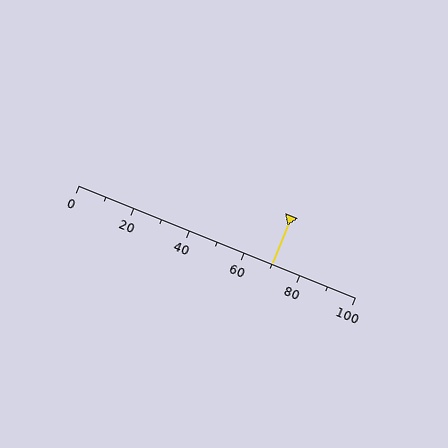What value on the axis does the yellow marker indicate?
The marker indicates approximately 70.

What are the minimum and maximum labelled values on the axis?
The axis runs from 0 to 100.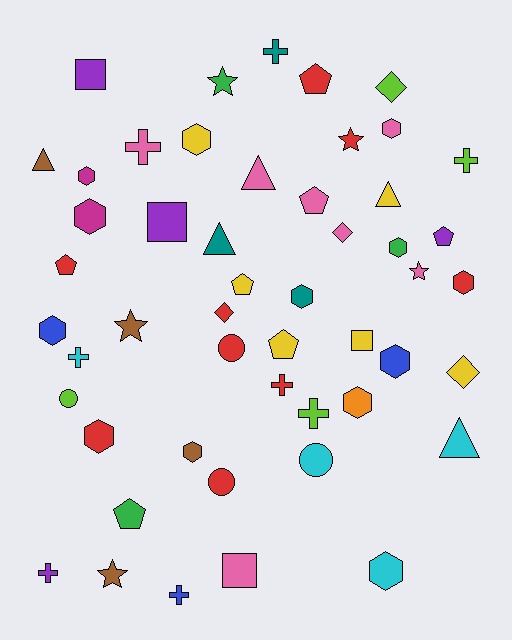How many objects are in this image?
There are 50 objects.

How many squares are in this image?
There are 4 squares.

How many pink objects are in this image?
There are 7 pink objects.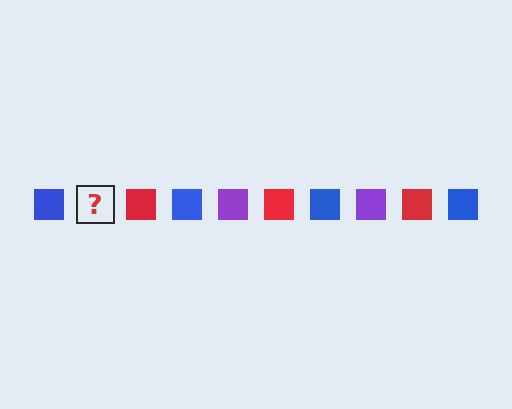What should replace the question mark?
The question mark should be replaced with a purple square.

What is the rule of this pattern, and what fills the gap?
The rule is that the pattern cycles through blue, purple, red squares. The gap should be filled with a purple square.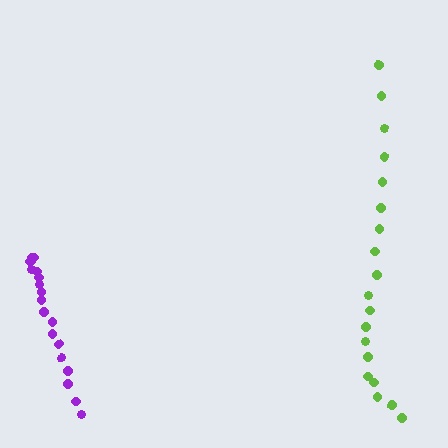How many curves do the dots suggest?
There are 2 distinct paths.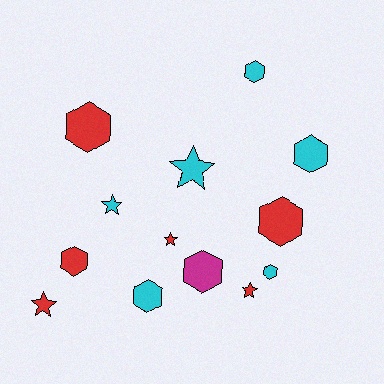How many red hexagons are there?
There are 3 red hexagons.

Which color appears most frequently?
Red, with 6 objects.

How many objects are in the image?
There are 13 objects.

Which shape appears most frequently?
Hexagon, with 8 objects.